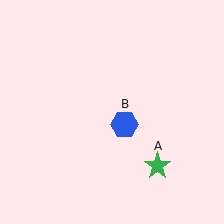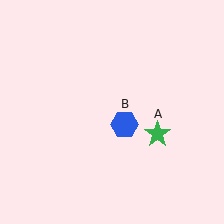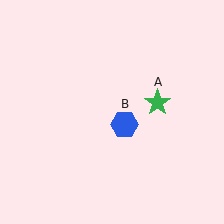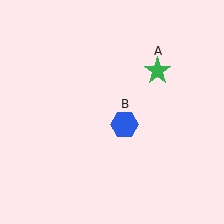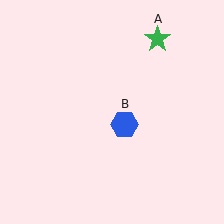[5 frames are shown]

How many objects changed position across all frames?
1 object changed position: green star (object A).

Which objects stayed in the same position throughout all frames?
Blue hexagon (object B) remained stationary.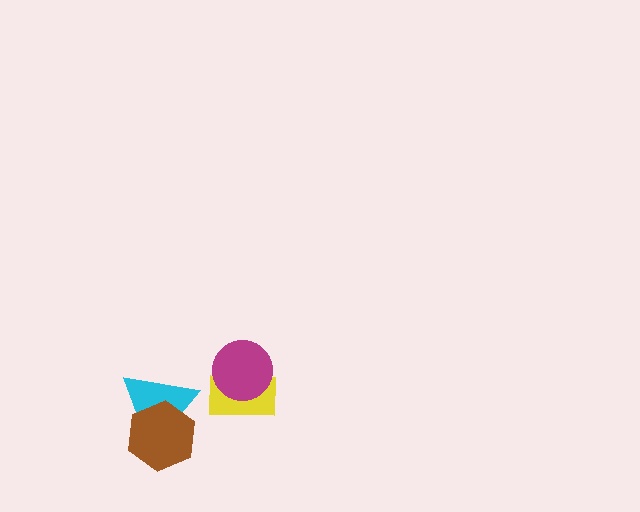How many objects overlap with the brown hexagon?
1 object overlaps with the brown hexagon.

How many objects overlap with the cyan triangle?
1 object overlaps with the cyan triangle.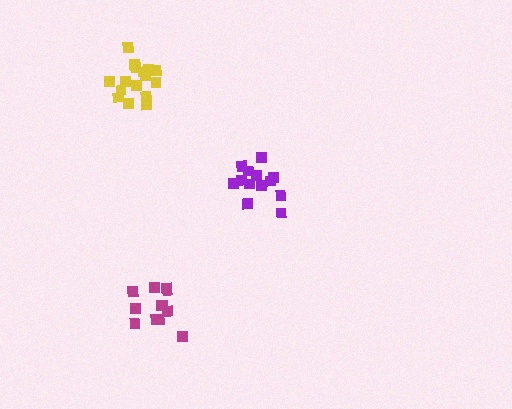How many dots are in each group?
Group 1: 16 dots, Group 2: 12 dots, Group 3: 13 dots (41 total).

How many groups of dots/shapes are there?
There are 3 groups.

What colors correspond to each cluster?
The clusters are colored: yellow, magenta, purple.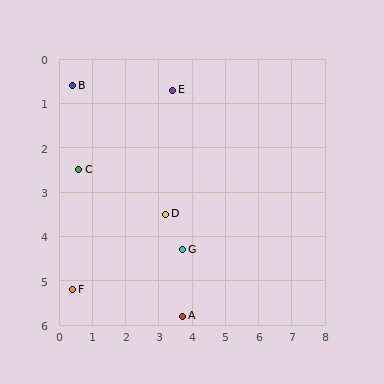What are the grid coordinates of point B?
Point B is at approximately (0.4, 0.6).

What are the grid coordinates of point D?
Point D is at approximately (3.2, 3.5).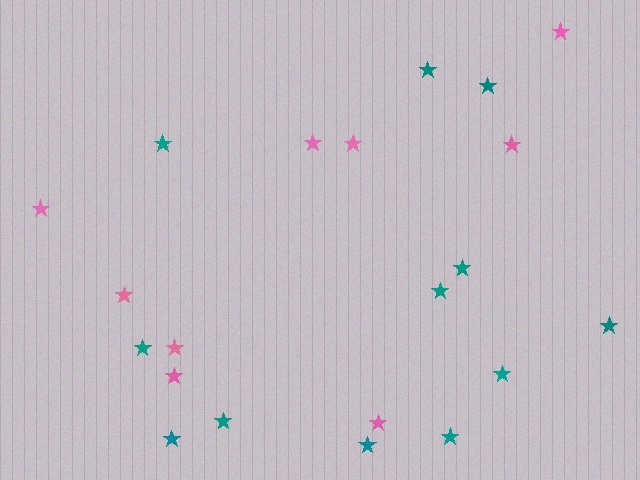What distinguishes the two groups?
There are 2 groups: one group of pink stars (9) and one group of teal stars (12).